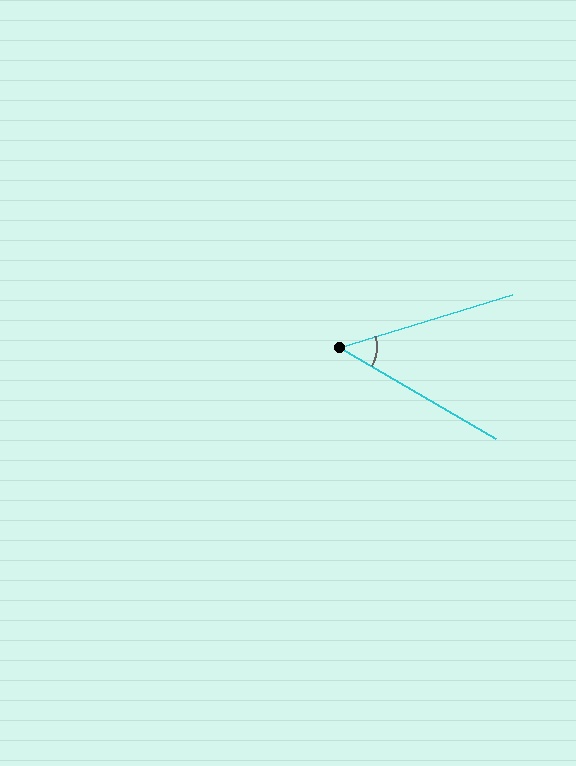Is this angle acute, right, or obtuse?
It is acute.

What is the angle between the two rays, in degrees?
Approximately 47 degrees.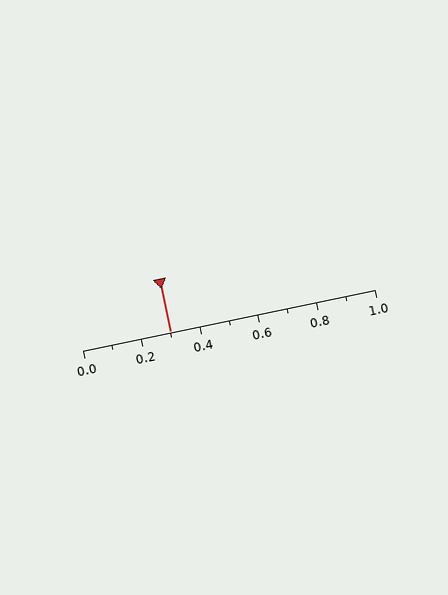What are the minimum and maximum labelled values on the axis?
The axis runs from 0.0 to 1.0.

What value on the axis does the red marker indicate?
The marker indicates approximately 0.3.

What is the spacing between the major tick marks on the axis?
The major ticks are spaced 0.2 apart.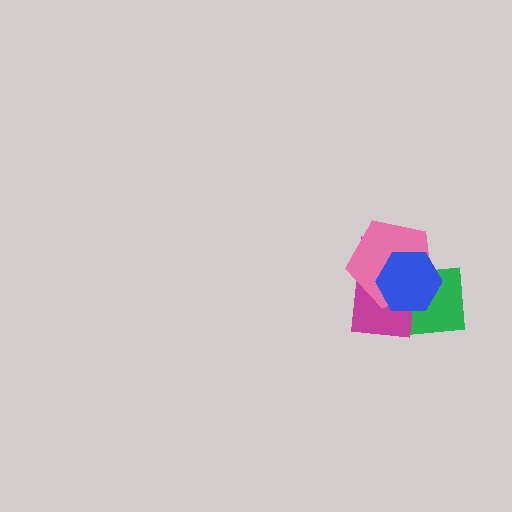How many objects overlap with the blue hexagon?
3 objects overlap with the blue hexagon.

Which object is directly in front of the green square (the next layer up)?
The magenta rectangle is directly in front of the green square.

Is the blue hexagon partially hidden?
No, no other shape covers it.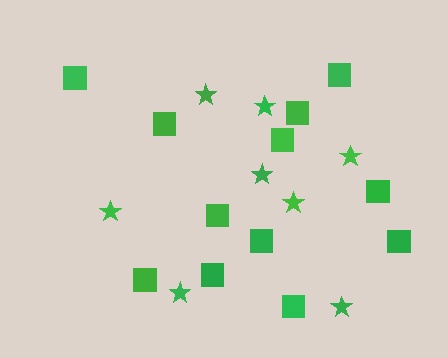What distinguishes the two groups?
There are 2 groups: one group of squares (12) and one group of stars (8).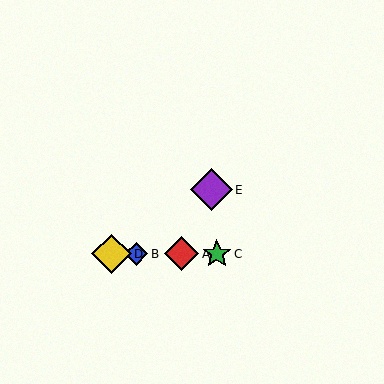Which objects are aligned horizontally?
Objects A, B, C, D are aligned horizontally.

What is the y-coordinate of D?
Object D is at y≈254.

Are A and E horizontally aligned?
No, A is at y≈254 and E is at y≈190.